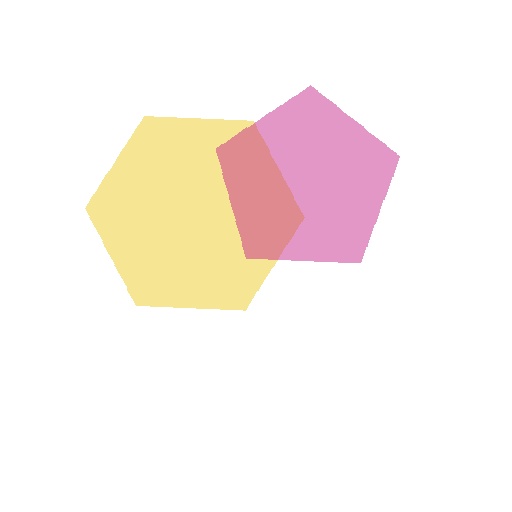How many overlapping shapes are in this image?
There are 2 overlapping shapes in the image.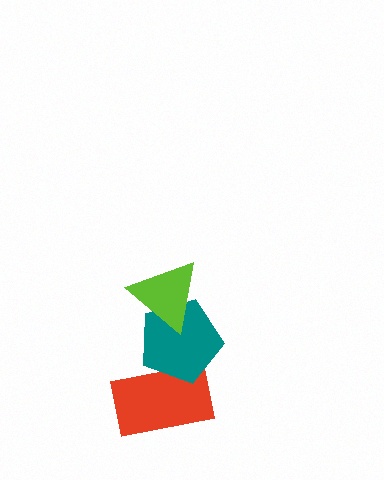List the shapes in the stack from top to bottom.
From top to bottom: the lime triangle, the teal pentagon, the red rectangle.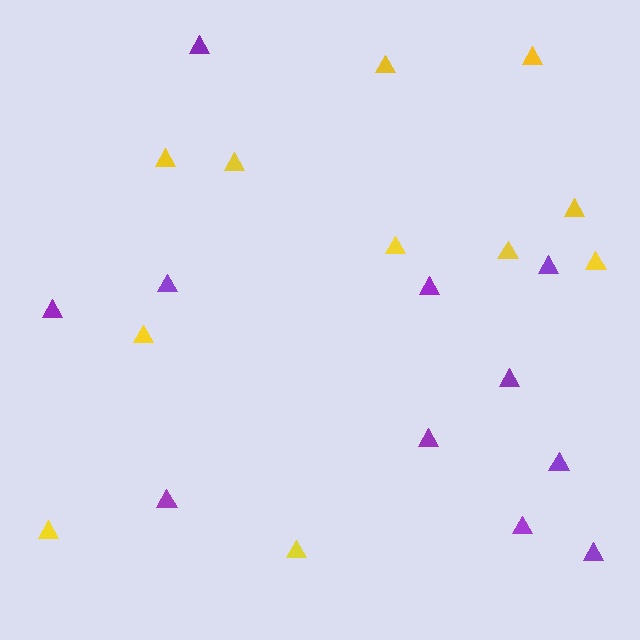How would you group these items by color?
There are 2 groups: one group of purple triangles (11) and one group of yellow triangles (11).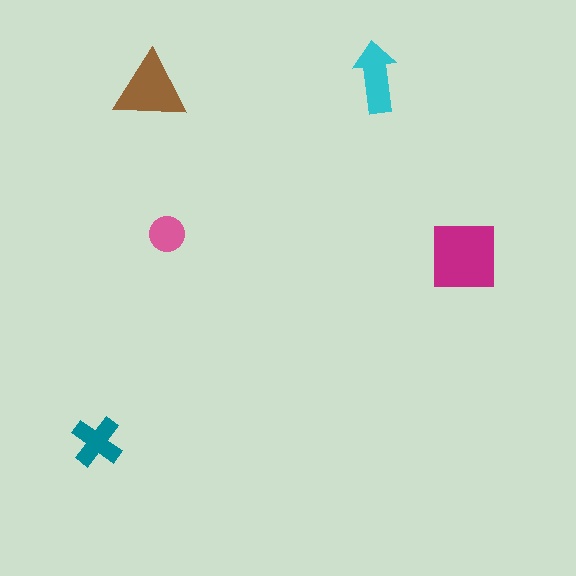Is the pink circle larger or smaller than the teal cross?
Smaller.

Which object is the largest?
The magenta square.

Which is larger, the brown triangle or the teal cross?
The brown triangle.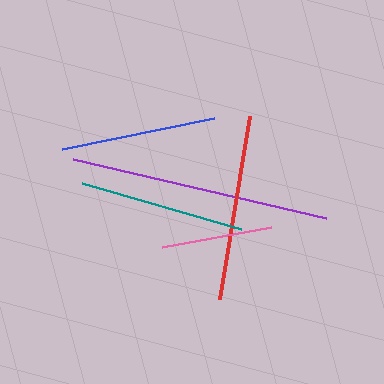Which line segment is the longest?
The purple line is the longest at approximately 260 pixels.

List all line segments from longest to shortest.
From longest to shortest: purple, red, teal, blue, pink.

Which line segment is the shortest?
The pink line is the shortest at approximately 111 pixels.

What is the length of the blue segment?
The blue segment is approximately 155 pixels long.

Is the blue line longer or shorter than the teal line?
The teal line is longer than the blue line.